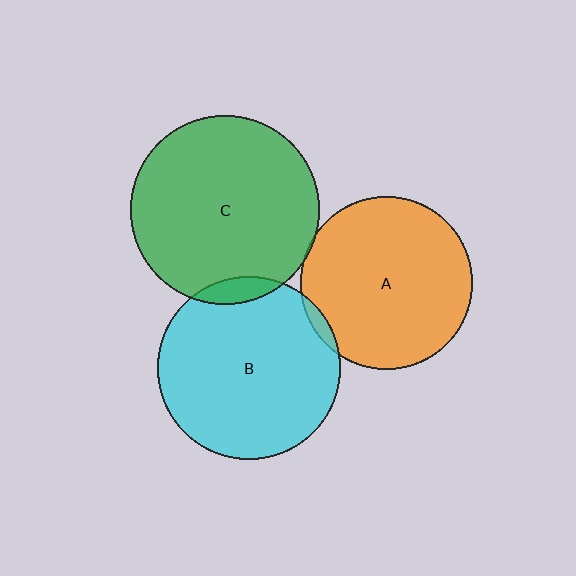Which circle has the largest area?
Circle C (green).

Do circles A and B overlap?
Yes.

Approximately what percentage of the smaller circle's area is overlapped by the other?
Approximately 5%.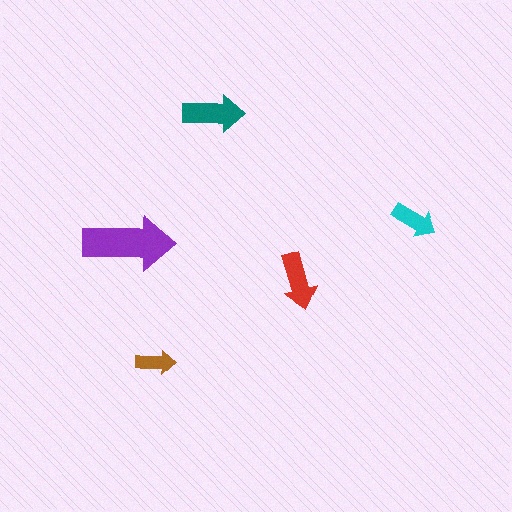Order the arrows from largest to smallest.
the purple one, the teal one, the red one, the cyan one, the brown one.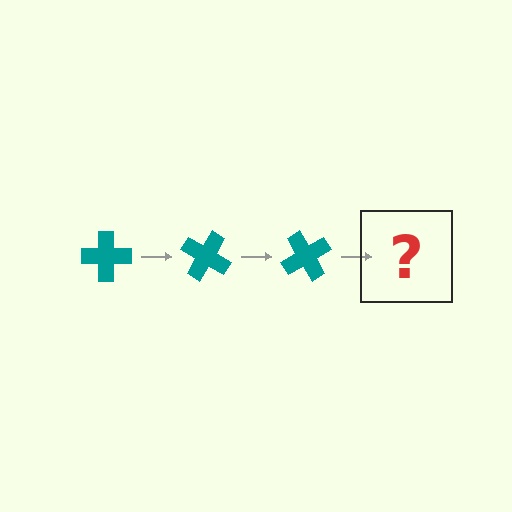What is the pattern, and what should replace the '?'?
The pattern is that the cross rotates 30 degrees each step. The '?' should be a teal cross rotated 90 degrees.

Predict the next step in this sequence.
The next step is a teal cross rotated 90 degrees.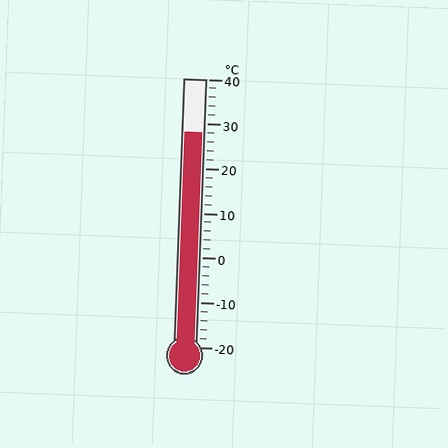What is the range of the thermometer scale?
The thermometer scale ranges from -20°C to 40°C.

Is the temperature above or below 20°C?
The temperature is above 20°C.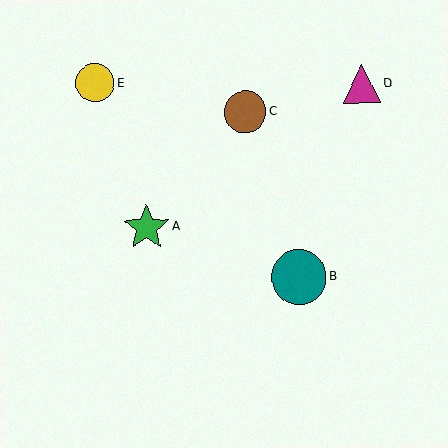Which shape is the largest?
The teal circle (labeled B) is the largest.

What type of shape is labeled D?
Shape D is a magenta triangle.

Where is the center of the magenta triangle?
The center of the magenta triangle is at (362, 84).